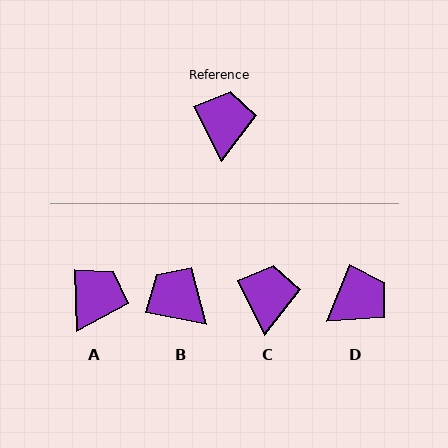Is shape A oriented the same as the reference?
No, it is off by about 24 degrees.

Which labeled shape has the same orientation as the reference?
C.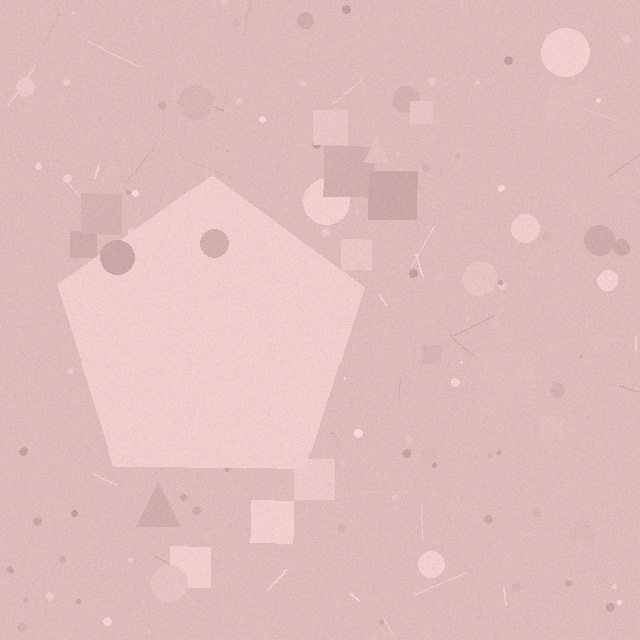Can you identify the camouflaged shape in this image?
The camouflaged shape is a pentagon.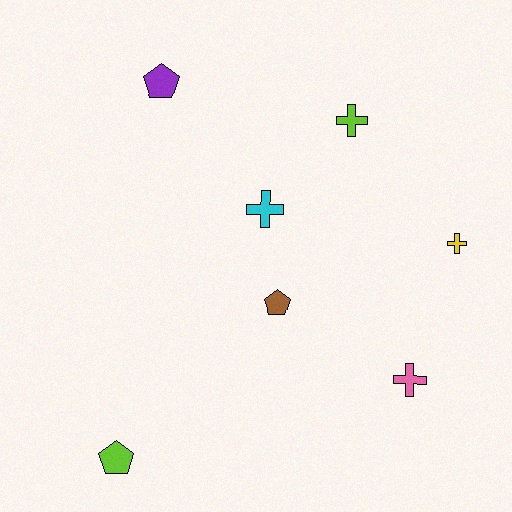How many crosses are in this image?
There are 4 crosses.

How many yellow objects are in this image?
There is 1 yellow object.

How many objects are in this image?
There are 7 objects.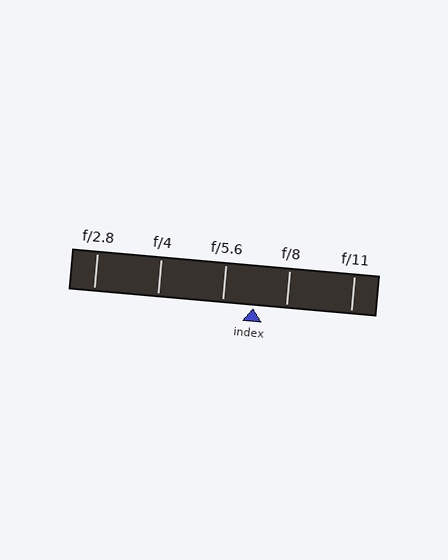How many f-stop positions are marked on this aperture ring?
There are 5 f-stop positions marked.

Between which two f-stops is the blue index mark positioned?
The index mark is between f/5.6 and f/8.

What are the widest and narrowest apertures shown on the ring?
The widest aperture shown is f/2.8 and the narrowest is f/11.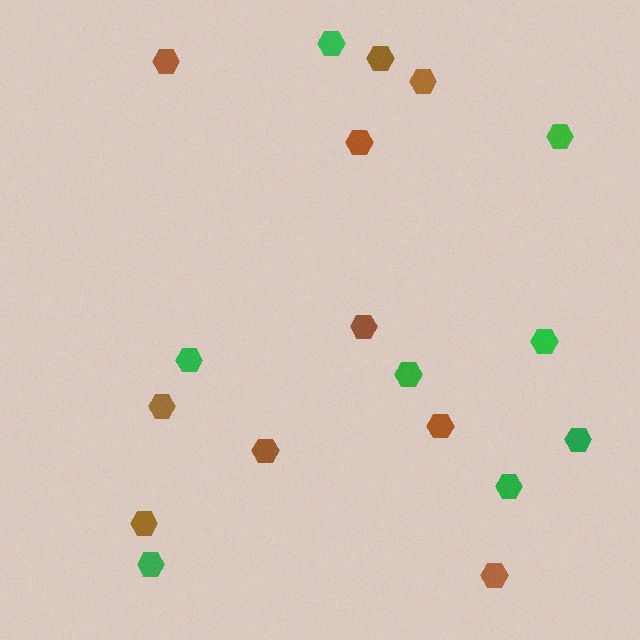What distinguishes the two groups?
There are 2 groups: one group of green hexagons (8) and one group of brown hexagons (10).